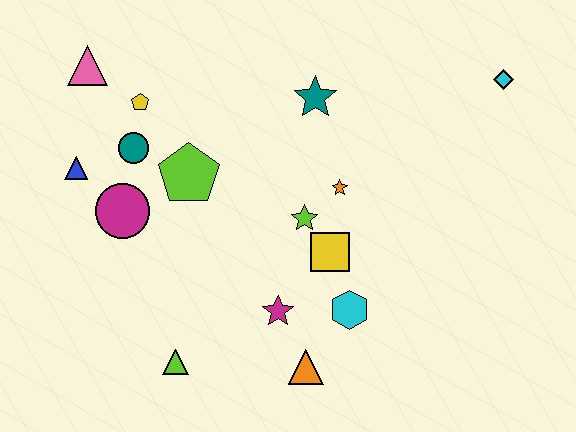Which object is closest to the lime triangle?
The magenta star is closest to the lime triangle.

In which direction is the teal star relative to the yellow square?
The teal star is above the yellow square.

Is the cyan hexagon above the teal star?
No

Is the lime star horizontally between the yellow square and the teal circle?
Yes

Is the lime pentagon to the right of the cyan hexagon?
No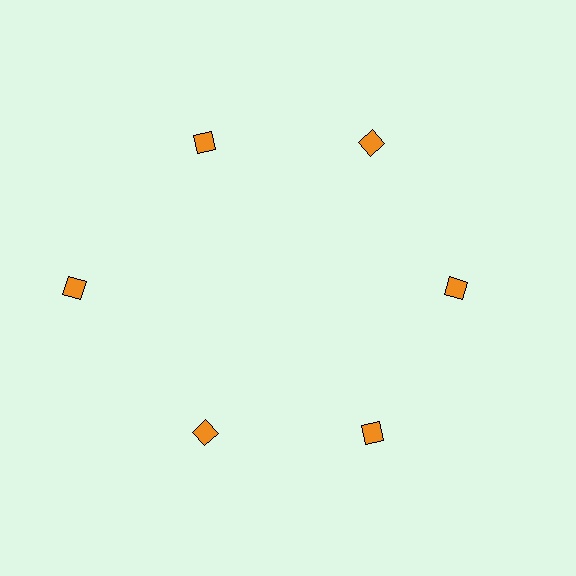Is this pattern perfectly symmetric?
No. The 6 orange diamonds are arranged in a ring, but one element near the 9 o'clock position is pushed outward from the center, breaking the 6-fold rotational symmetry.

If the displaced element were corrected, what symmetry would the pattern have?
It would have 6-fold rotational symmetry — the pattern would map onto itself every 60 degrees.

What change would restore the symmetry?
The symmetry would be restored by moving it inward, back onto the ring so that all 6 diamonds sit at equal angles and equal distance from the center.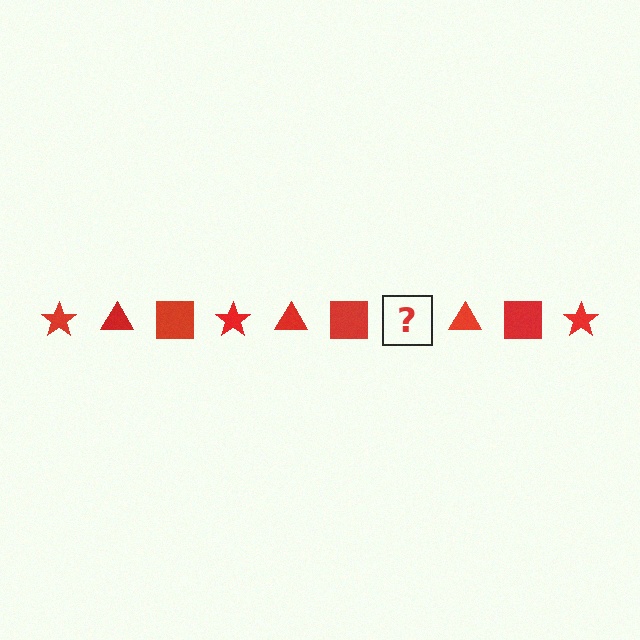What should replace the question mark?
The question mark should be replaced with a red star.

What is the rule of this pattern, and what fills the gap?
The rule is that the pattern cycles through star, triangle, square shapes in red. The gap should be filled with a red star.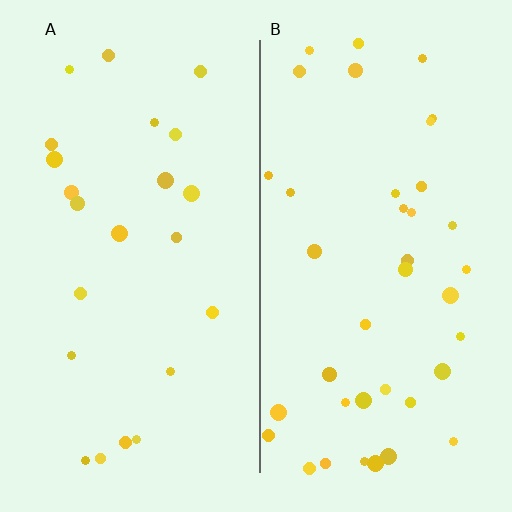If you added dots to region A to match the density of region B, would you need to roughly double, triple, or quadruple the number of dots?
Approximately double.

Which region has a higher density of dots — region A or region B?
B (the right).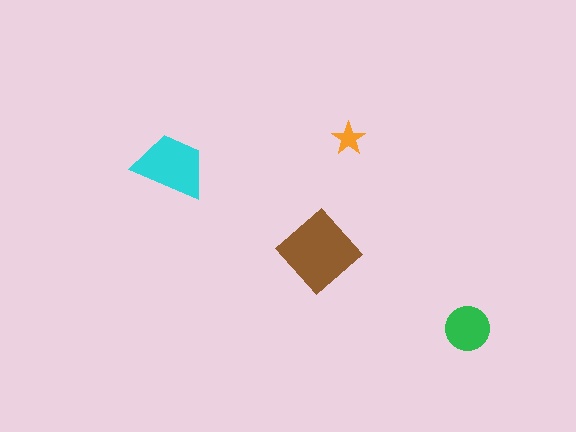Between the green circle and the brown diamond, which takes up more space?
The brown diamond.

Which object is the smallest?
The orange star.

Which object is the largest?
The brown diamond.